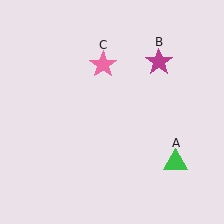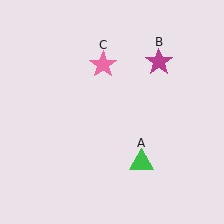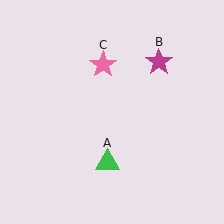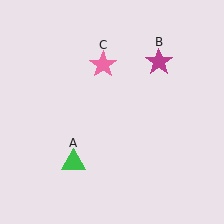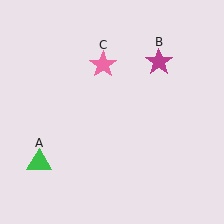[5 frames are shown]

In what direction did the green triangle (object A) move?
The green triangle (object A) moved left.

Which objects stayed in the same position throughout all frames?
Magenta star (object B) and pink star (object C) remained stationary.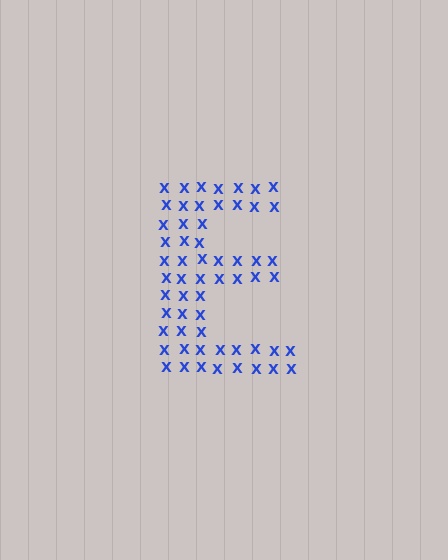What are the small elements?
The small elements are letter X's.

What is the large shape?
The large shape is the letter E.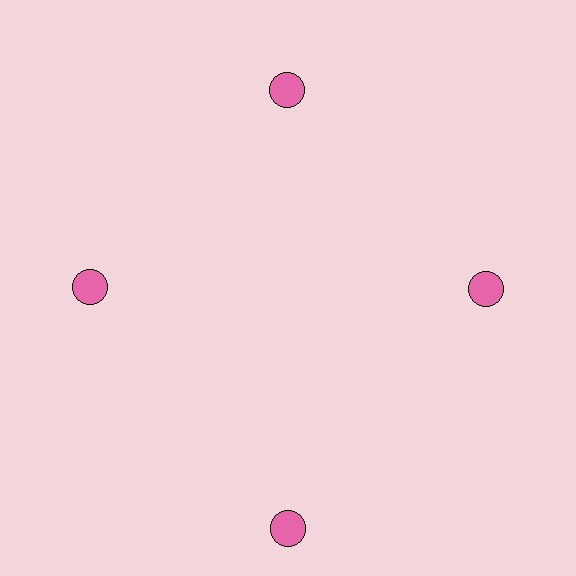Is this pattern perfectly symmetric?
No. The 4 pink circles are arranged in a ring, but one element near the 6 o'clock position is pushed outward from the center, breaking the 4-fold rotational symmetry.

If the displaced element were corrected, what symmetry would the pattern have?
It would have 4-fold rotational symmetry — the pattern would map onto itself every 90 degrees.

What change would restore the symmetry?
The symmetry would be restored by moving it inward, back onto the ring so that all 4 circles sit at equal angles and equal distance from the center.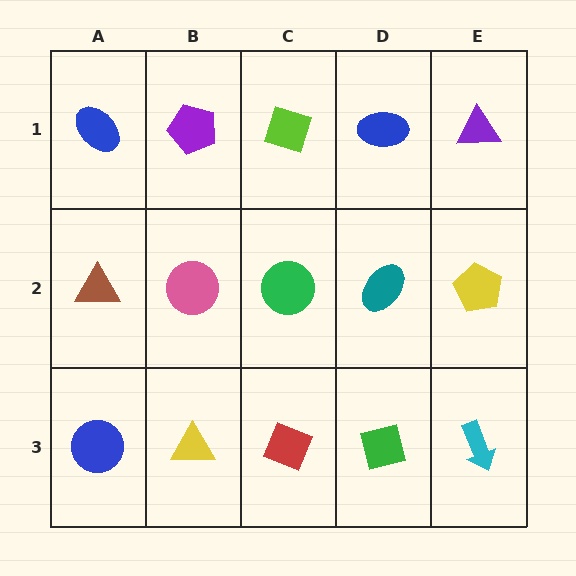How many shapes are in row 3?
5 shapes.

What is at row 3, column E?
A cyan arrow.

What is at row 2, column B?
A pink circle.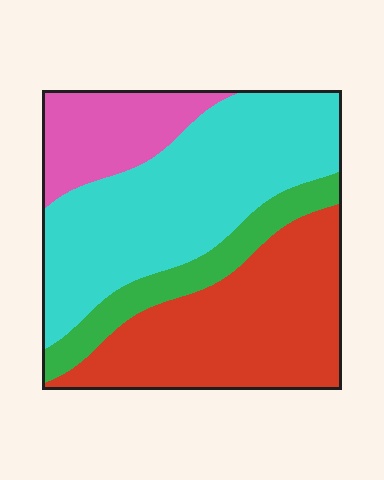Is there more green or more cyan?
Cyan.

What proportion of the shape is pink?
Pink covers 14% of the shape.